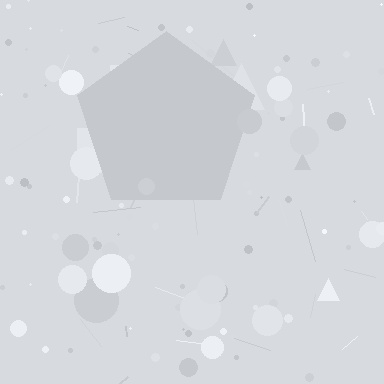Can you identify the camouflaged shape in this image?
The camouflaged shape is a pentagon.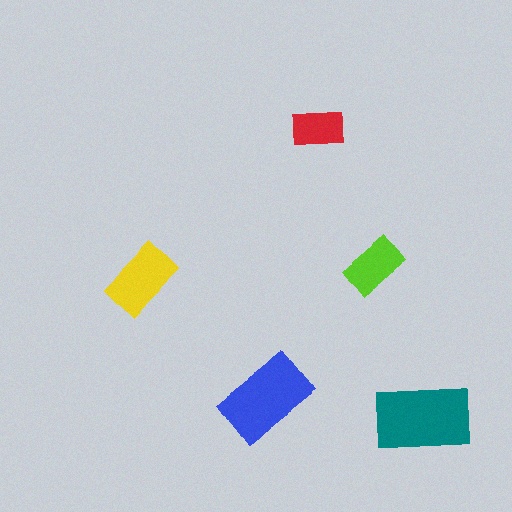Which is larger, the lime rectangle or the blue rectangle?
The blue one.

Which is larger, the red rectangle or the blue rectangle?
The blue one.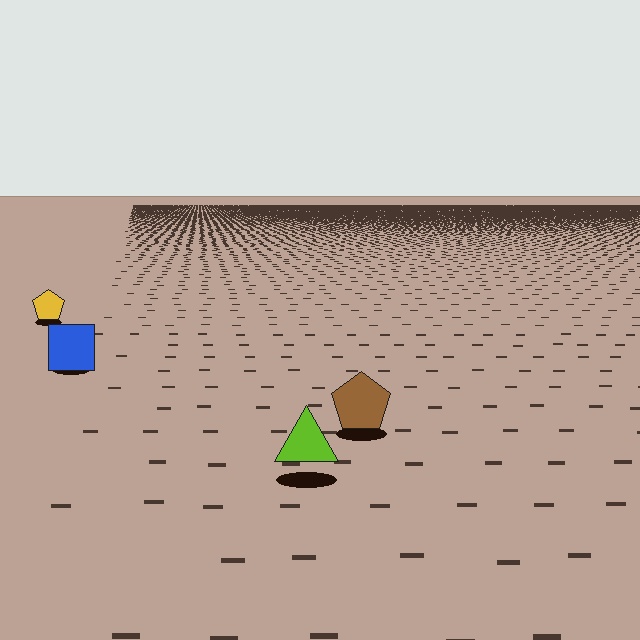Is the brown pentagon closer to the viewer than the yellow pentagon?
Yes. The brown pentagon is closer — you can tell from the texture gradient: the ground texture is coarser near it.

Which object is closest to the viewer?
The lime triangle is closest. The texture marks near it are larger and more spread out.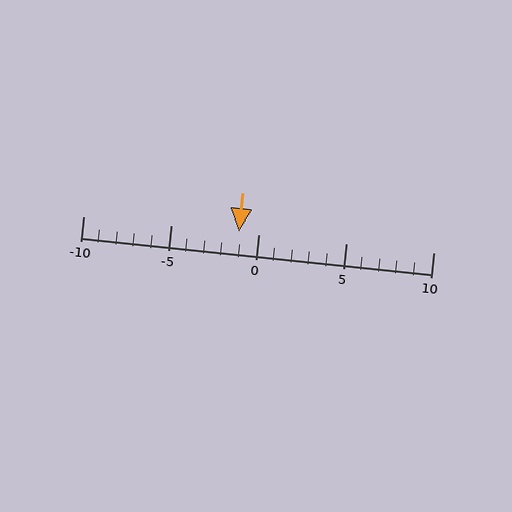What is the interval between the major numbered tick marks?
The major tick marks are spaced 5 units apart.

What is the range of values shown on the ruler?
The ruler shows values from -10 to 10.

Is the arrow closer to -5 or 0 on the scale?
The arrow is closer to 0.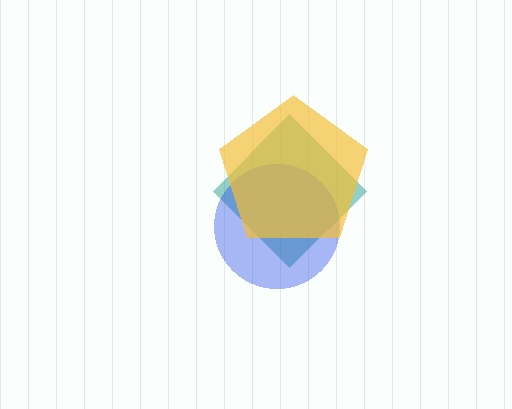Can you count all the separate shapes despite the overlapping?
Yes, there are 3 separate shapes.